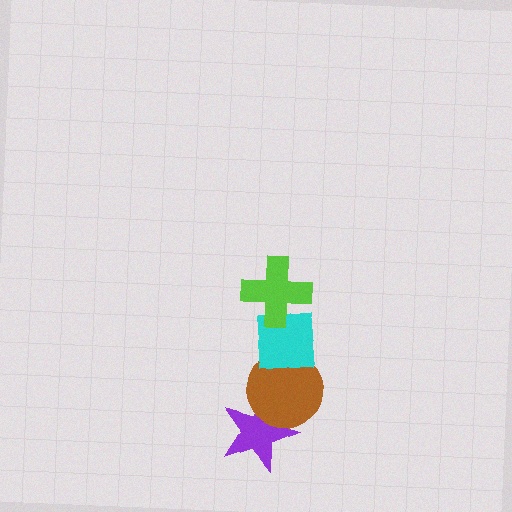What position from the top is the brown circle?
The brown circle is 3rd from the top.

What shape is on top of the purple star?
The brown circle is on top of the purple star.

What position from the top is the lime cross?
The lime cross is 1st from the top.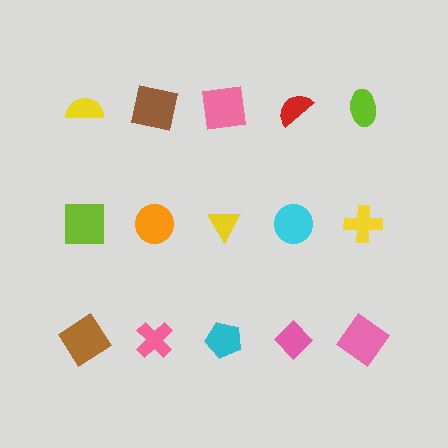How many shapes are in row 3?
5 shapes.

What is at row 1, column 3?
A pink square.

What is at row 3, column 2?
A pink cross.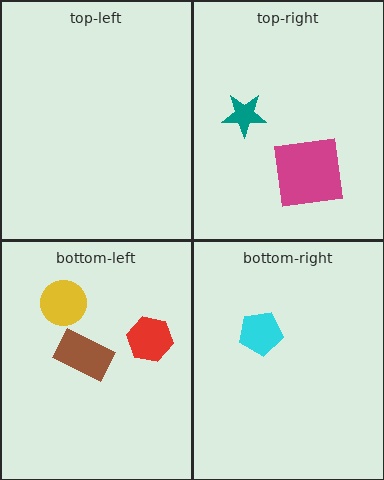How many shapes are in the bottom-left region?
3.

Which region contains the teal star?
The top-right region.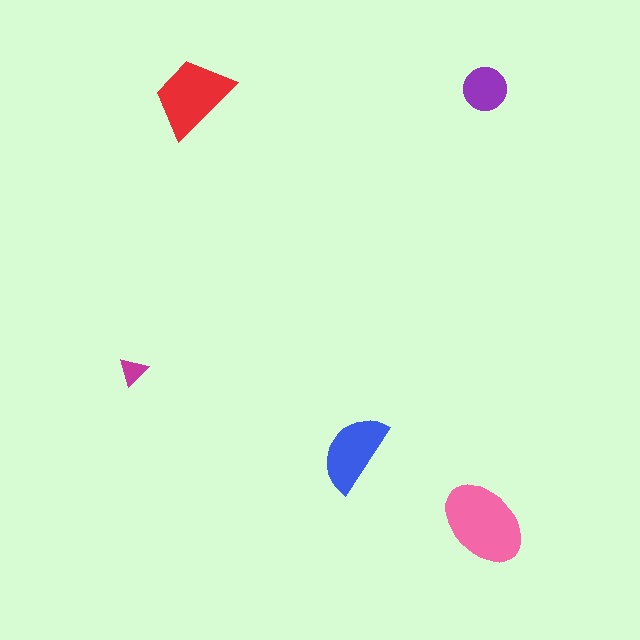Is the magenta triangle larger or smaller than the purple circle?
Smaller.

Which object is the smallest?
The magenta triangle.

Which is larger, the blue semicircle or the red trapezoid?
The red trapezoid.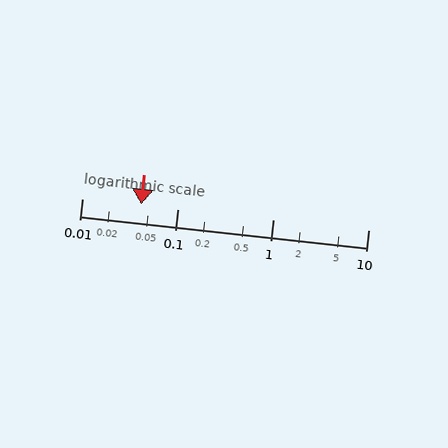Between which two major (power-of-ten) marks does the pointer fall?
The pointer is between 0.01 and 0.1.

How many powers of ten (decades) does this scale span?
The scale spans 3 decades, from 0.01 to 10.